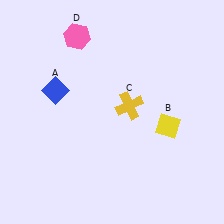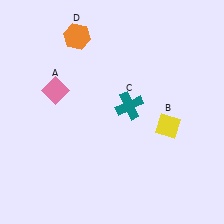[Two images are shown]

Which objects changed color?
A changed from blue to pink. C changed from yellow to teal. D changed from pink to orange.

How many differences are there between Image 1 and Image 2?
There are 3 differences between the two images.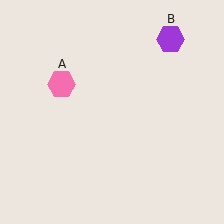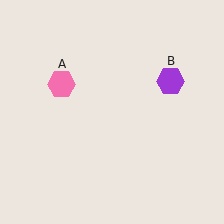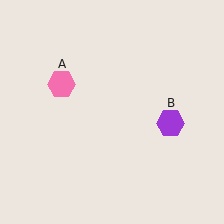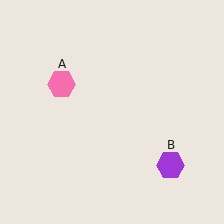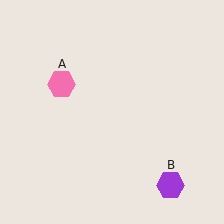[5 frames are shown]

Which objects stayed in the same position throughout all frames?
Pink hexagon (object A) remained stationary.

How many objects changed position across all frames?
1 object changed position: purple hexagon (object B).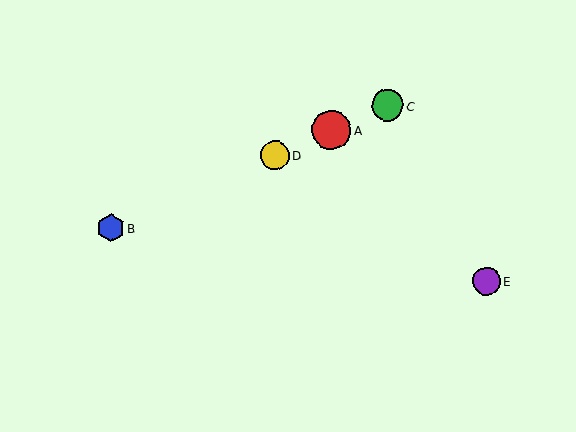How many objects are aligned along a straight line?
4 objects (A, B, C, D) are aligned along a straight line.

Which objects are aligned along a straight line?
Objects A, B, C, D are aligned along a straight line.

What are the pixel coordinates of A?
Object A is at (332, 130).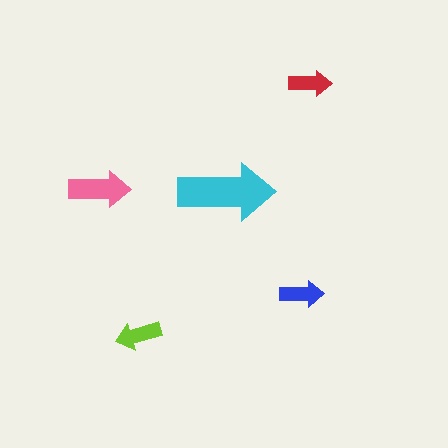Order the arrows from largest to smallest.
the cyan one, the pink one, the lime one, the blue one, the red one.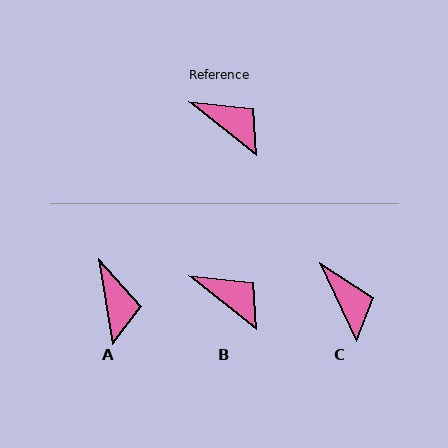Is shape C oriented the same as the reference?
No, it is off by about 26 degrees.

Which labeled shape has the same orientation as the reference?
B.